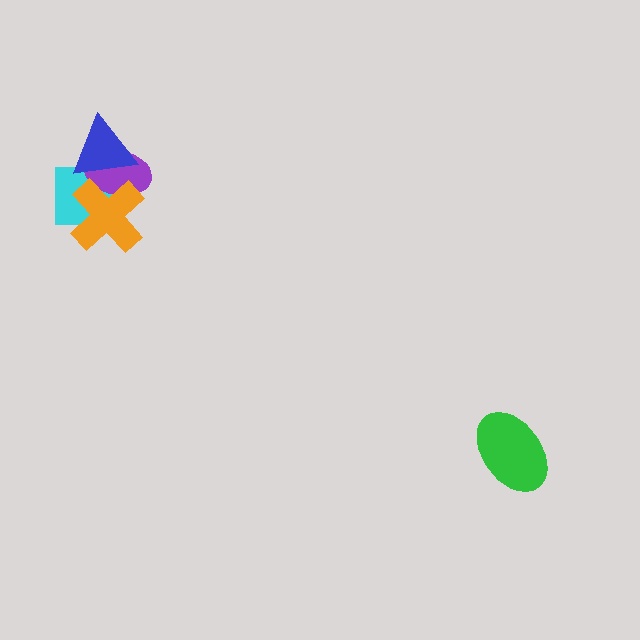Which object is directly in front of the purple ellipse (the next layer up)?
The blue triangle is directly in front of the purple ellipse.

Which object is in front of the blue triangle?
The orange cross is in front of the blue triangle.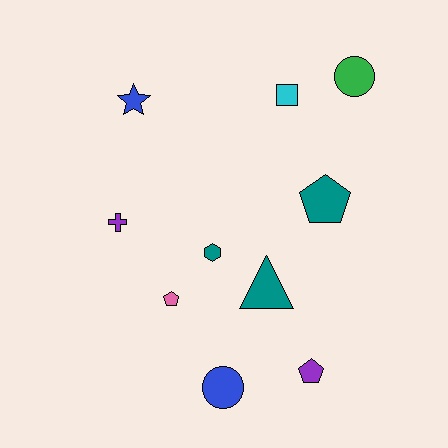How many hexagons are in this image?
There is 1 hexagon.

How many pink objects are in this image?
There is 1 pink object.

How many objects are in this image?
There are 10 objects.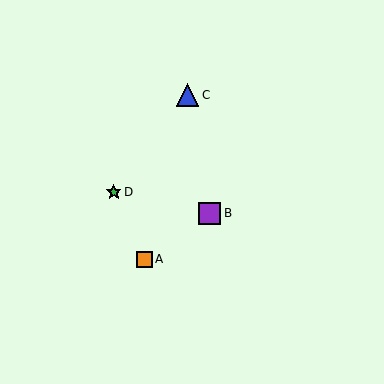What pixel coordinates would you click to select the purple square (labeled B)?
Click at (210, 213) to select the purple square B.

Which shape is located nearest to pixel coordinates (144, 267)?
The orange square (labeled A) at (144, 259) is nearest to that location.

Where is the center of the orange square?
The center of the orange square is at (144, 259).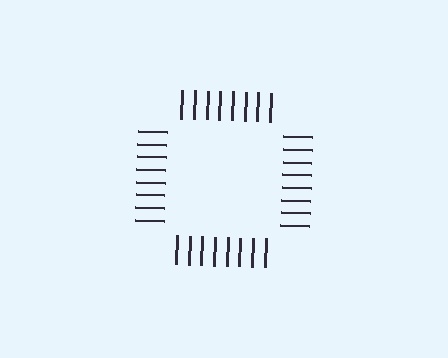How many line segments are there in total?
32 — 8 along each of the 4 edges.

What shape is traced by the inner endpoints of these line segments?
An illusory square — the line segments terminate on its edges but no continuous stroke is drawn.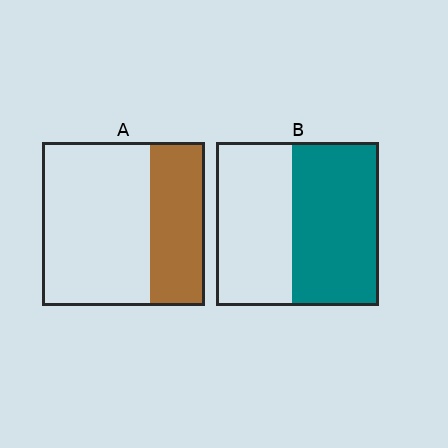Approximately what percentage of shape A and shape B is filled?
A is approximately 35% and B is approximately 55%.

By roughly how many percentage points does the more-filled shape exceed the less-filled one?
By roughly 20 percentage points (B over A).